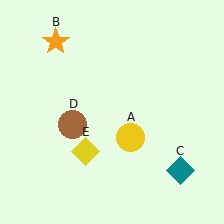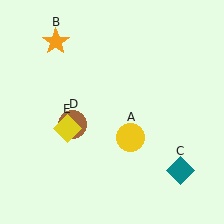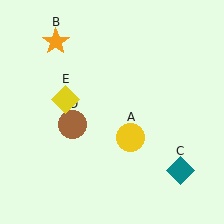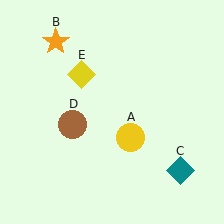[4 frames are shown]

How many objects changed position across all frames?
1 object changed position: yellow diamond (object E).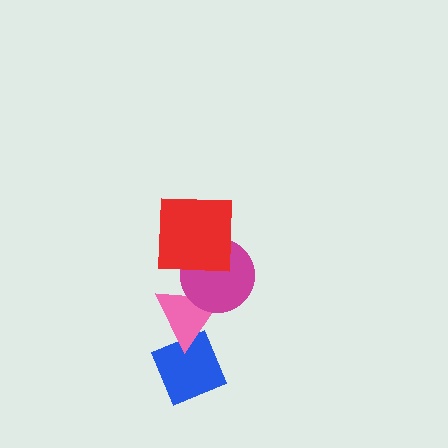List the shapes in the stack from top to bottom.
From top to bottom: the red square, the magenta circle, the pink triangle, the blue diamond.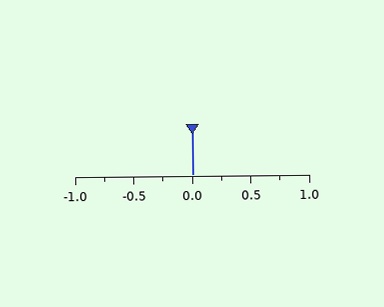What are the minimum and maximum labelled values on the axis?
The axis runs from -1.0 to 1.0.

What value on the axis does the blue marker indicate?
The marker indicates approximately 0.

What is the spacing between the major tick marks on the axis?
The major ticks are spaced 0.5 apart.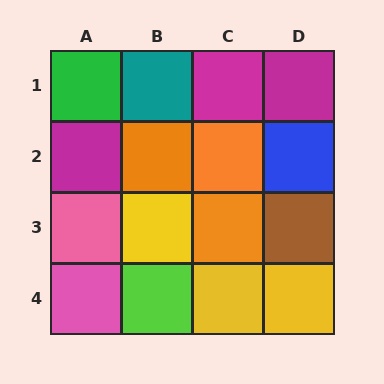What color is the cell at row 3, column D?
Brown.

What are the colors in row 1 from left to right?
Green, teal, magenta, magenta.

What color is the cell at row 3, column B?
Yellow.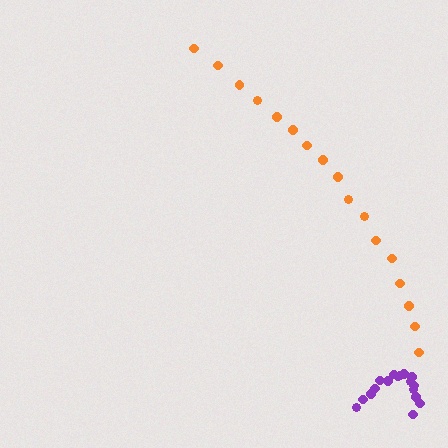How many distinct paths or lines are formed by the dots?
There are 2 distinct paths.